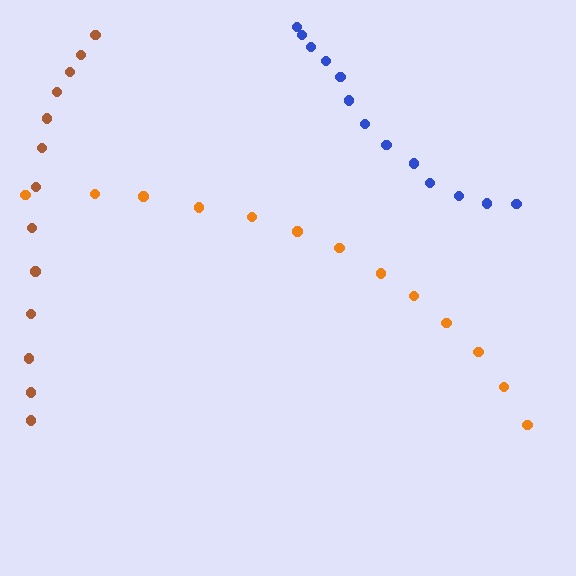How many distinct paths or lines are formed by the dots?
There are 3 distinct paths.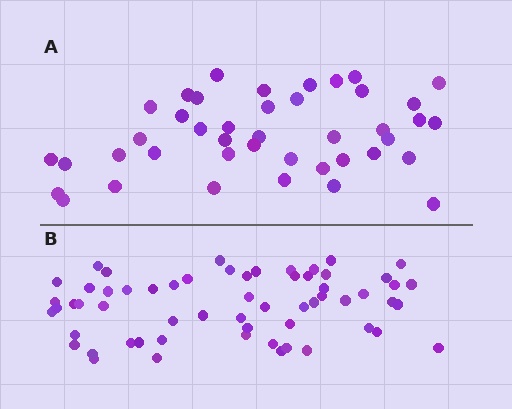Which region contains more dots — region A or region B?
Region B (the bottom region) has more dots.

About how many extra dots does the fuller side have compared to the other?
Region B has approximately 20 more dots than region A.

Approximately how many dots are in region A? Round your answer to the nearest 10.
About 40 dots. (The exact count is 42, which rounds to 40.)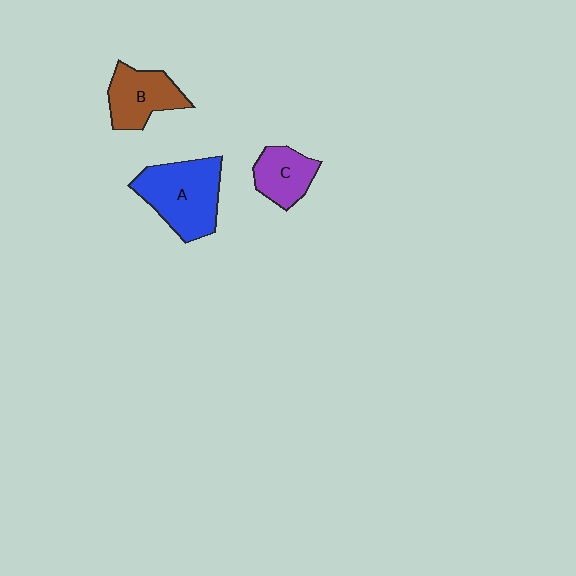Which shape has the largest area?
Shape A (blue).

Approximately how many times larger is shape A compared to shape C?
Approximately 1.8 times.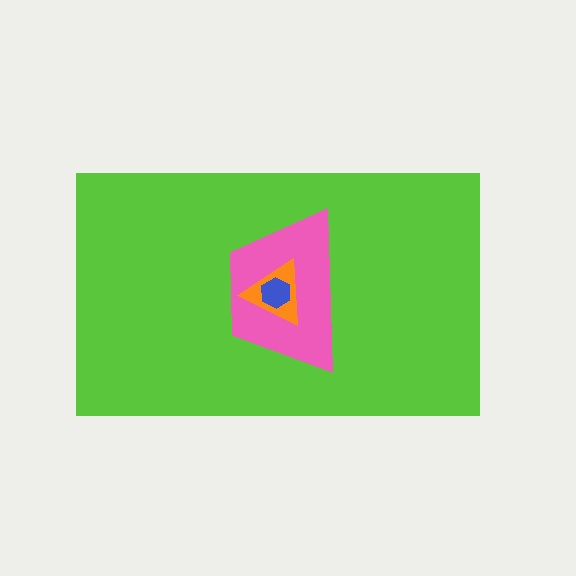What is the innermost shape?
The blue hexagon.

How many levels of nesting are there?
4.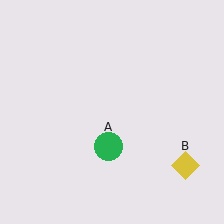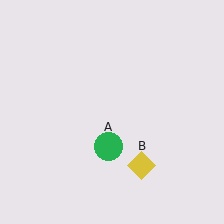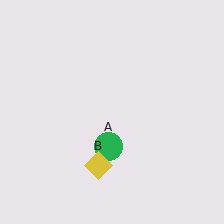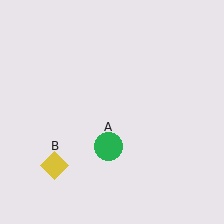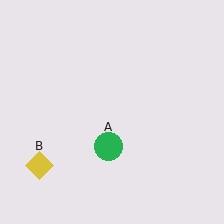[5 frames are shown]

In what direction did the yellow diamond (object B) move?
The yellow diamond (object B) moved left.